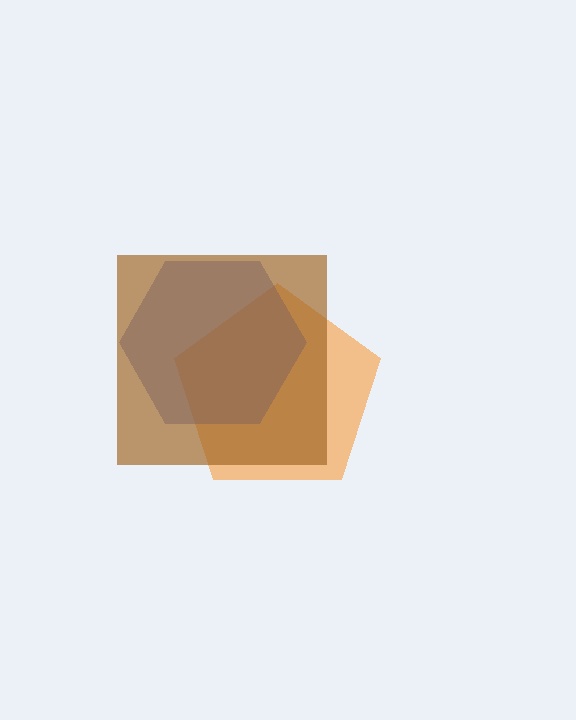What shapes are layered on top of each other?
The layered shapes are: an orange pentagon, a blue hexagon, a brown square.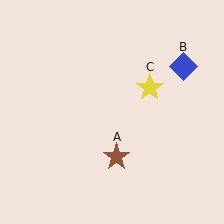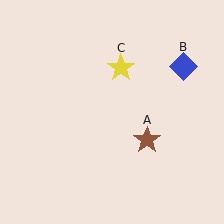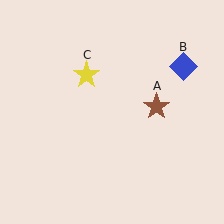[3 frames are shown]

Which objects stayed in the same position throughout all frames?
Blue diamond (object B) remained stationary.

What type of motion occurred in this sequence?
The brown star (object A), yellow star (object C) rotated counterclockwise around the center of the scene.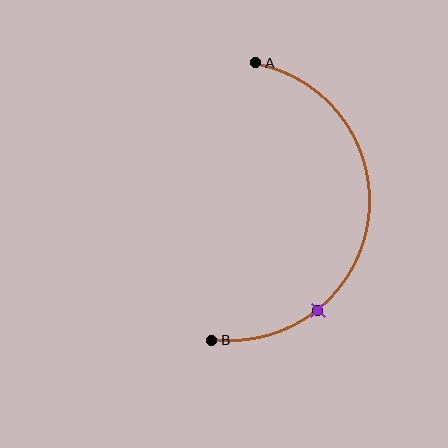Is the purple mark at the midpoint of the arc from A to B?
No. The purple mark lies on the arc but is closer to endpoint B. The arc midpoint would be at the point on the curve equidistant along the arc from both A and B.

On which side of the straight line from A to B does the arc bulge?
The arc bulges to the right of the straight line connecting A and B.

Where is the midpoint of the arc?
The arc midpoint is the point on the curve farthest from the straight line joining A and B. It sits to the right of that line.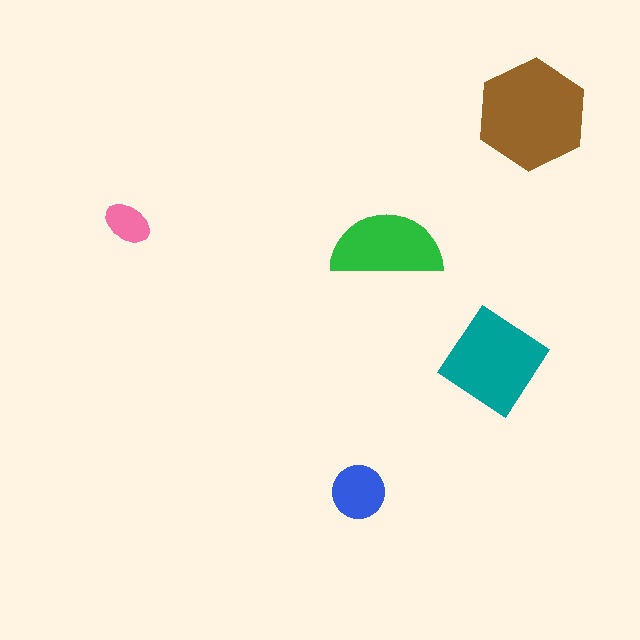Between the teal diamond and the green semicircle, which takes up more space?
The teal diamond.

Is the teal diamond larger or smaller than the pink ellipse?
Larger.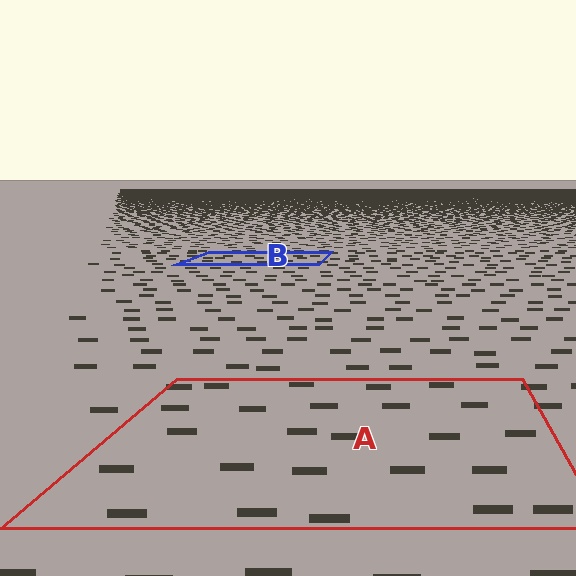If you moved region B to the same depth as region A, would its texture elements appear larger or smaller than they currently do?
They would appear larger. At a closer depth, the same texture elements are projected at a bigger on-screen size.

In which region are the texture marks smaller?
The texture marks are smaller in region B, because it is farther away.